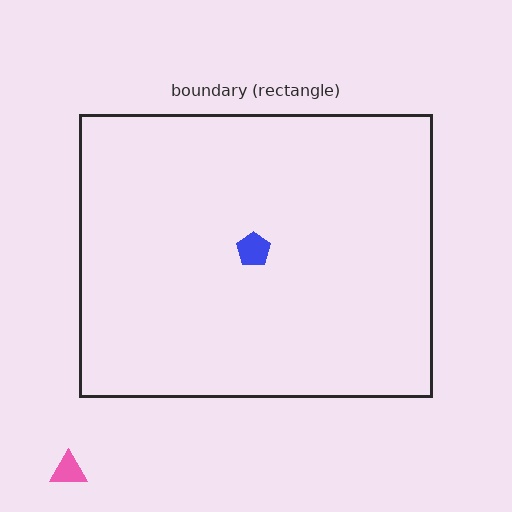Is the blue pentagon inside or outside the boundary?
Inside.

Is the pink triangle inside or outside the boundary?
Outside.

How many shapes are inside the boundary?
1 inside, 1 outside.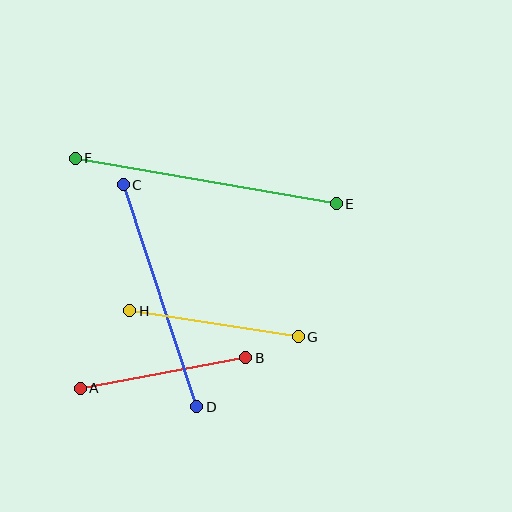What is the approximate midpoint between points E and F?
The midpoint is at approximately (206, 181) pixels.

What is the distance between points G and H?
The distance is approximately 170 pixels.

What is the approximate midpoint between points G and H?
The midpoint is at approximately (214, 324) pixels.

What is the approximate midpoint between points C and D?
The midpoint is at approximately (160, 296) pixels.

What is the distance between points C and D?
The distance is approximately 234 pixels.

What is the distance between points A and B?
The distance is approximately 169 pixels.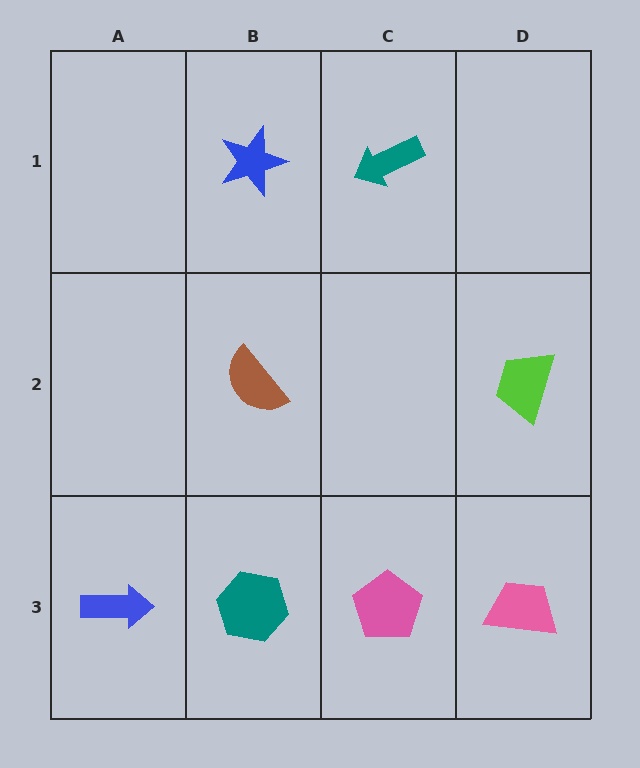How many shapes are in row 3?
4 shapes.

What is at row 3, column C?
A pink pentagon.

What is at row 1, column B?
A blue star.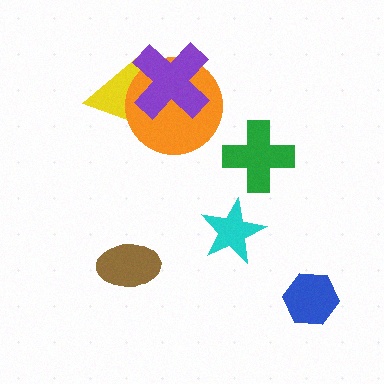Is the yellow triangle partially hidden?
Yes, it is partially covered by another shape.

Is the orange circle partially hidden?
Yes, it is partially covered by another shape.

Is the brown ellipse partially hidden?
No, no other shape covers it.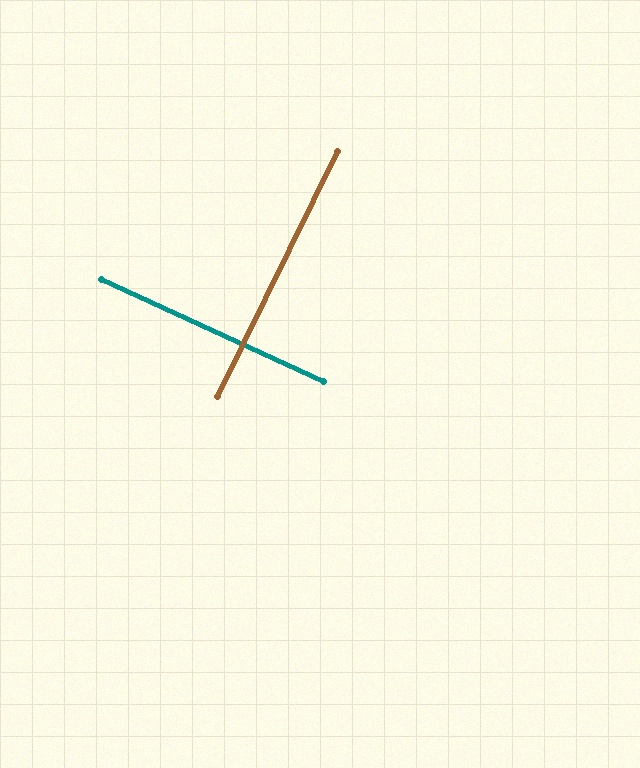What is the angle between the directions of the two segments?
Approximately 89 degrees.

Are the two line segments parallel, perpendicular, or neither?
Perpendicular — they meet at approximately 89°.